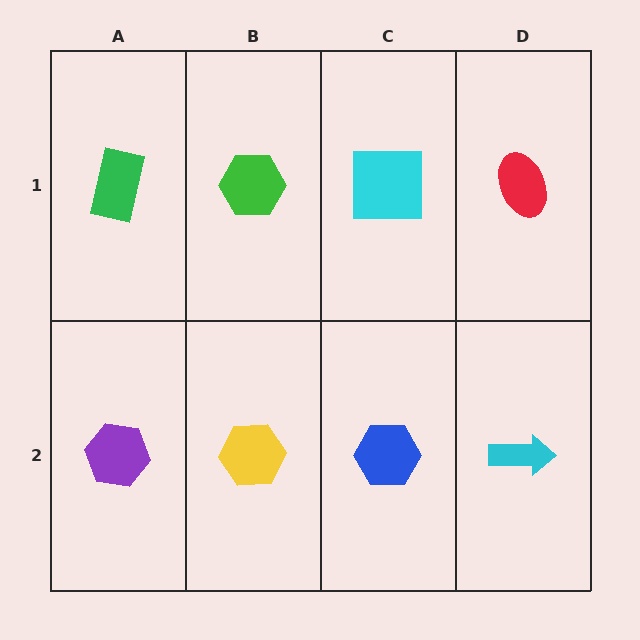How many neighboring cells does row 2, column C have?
3.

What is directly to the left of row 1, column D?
A cyan square.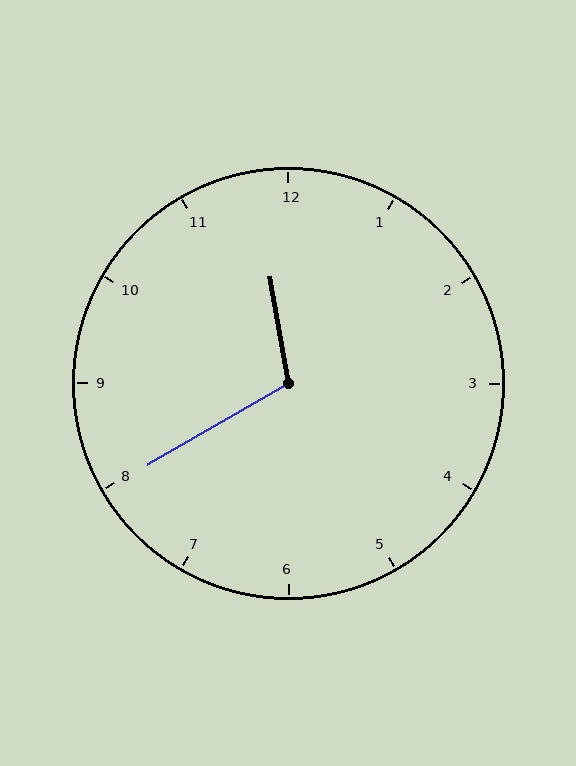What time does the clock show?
11:40.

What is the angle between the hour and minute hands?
Approximately 110 degrees.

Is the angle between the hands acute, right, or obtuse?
It is obtuse.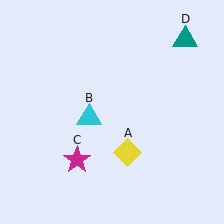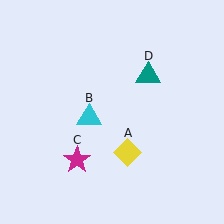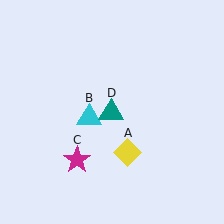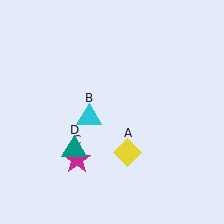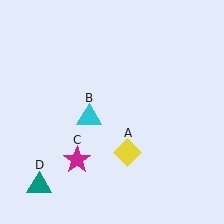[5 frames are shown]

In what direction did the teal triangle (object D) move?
The teal triangle (object D) moved down and to the left.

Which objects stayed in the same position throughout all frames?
Yellow diamond (object A) and cyan triangle (object B) and magenta star (object C) remained stationary.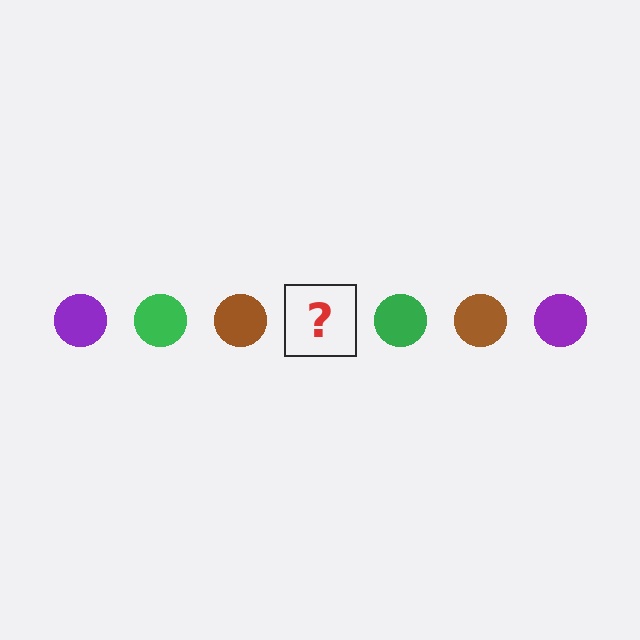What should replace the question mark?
The question mark should be replaced with a purple circle.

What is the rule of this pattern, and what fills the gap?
The rule is that the pattern cycles through purple, green, brown circles. The gap should be filled with a purple circle.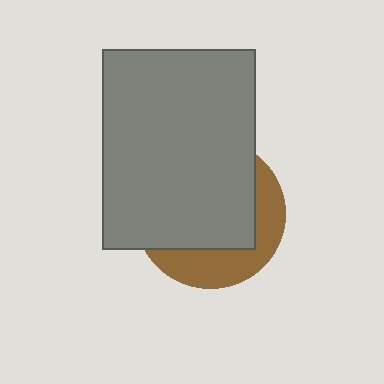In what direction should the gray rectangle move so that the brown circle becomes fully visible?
The gray rectangle should move toward the upper-left. That is the shortest direction to clear the overlap and leave the brown circle fully visible.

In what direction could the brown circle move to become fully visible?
The brown circle could move toward the lower-right. That would shift it out from behind the gray rectangle entirely.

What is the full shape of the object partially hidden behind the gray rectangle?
The partially hidden object is a brown circle.